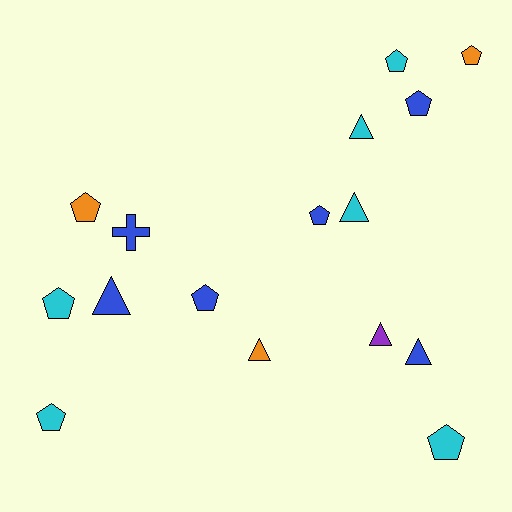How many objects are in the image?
There are 16 objects.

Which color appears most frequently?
Blue, with 6 objects.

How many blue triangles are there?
There are 2 blue triangles.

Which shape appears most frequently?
Pentagon, with 9 objects.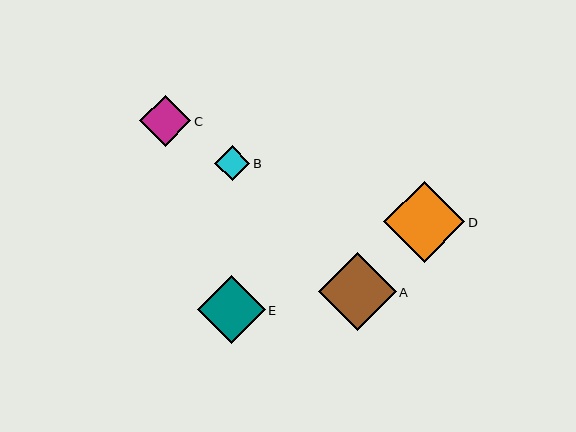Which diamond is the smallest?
Diamond B is the smallest with a size of approximately 35 pixels.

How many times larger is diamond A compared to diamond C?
Diamond A is approximately 1.5 times the size of diamond C.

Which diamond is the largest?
Diamond D is the largest with a size of approximately 81 pixels.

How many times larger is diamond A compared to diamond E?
Diamond A is approximately 1.2 times the size of diamond E.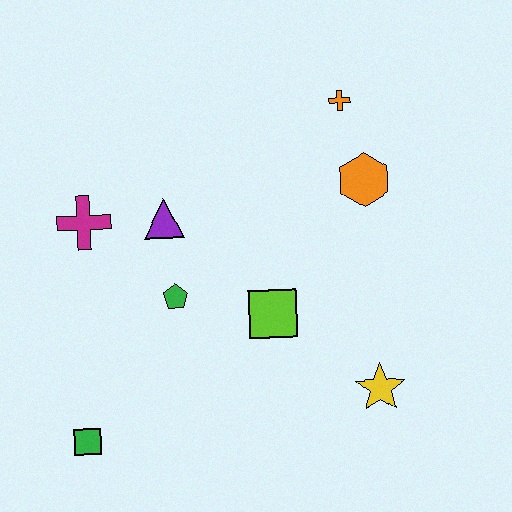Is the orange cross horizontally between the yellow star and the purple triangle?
Yes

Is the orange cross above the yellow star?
Yes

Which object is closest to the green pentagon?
The purple triangle is closest to the green pentagon.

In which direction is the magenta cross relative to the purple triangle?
The magenta cross is to the left of the purple triangle.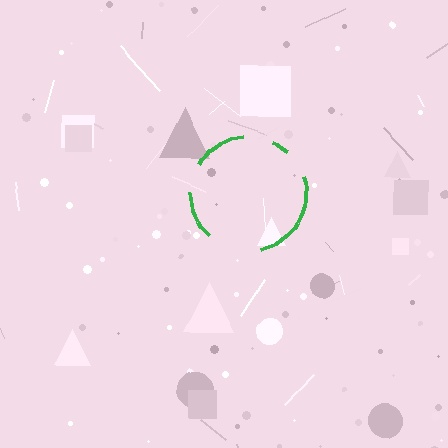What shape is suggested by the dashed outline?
The dashed outline suggests a circle.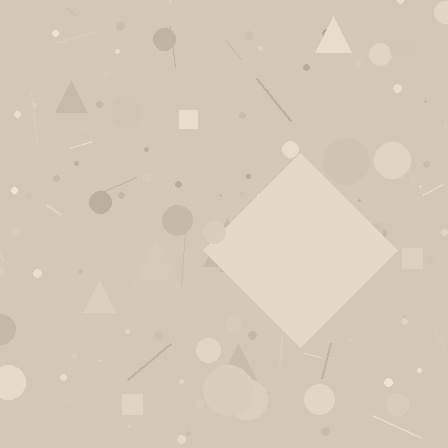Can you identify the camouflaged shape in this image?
The camouflaged shape is a diamond.